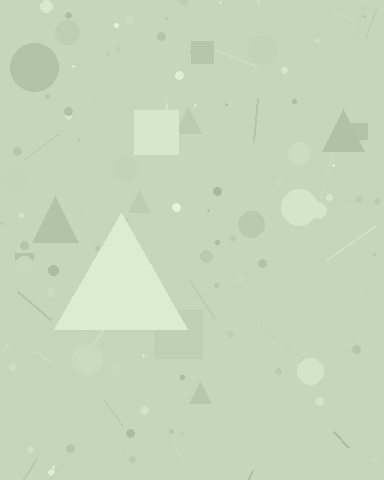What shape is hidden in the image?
A triangle is hidden in the image.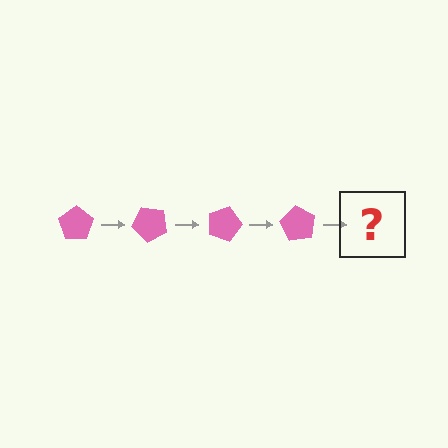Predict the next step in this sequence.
The next step is a pink pentagon rotated 180 degrees.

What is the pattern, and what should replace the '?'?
The pattern is that the pentagon rotates 45 degrees each step. The '?' should be a pink pentagon rotated 180 degrees.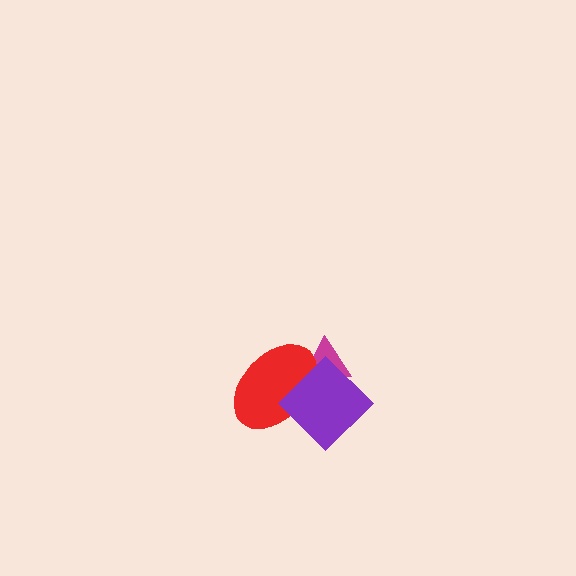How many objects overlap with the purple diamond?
2 objects overlap with the purple diamond.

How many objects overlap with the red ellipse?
2 objects overlap with the red ellipse.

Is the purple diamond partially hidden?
No, no other shape covers it.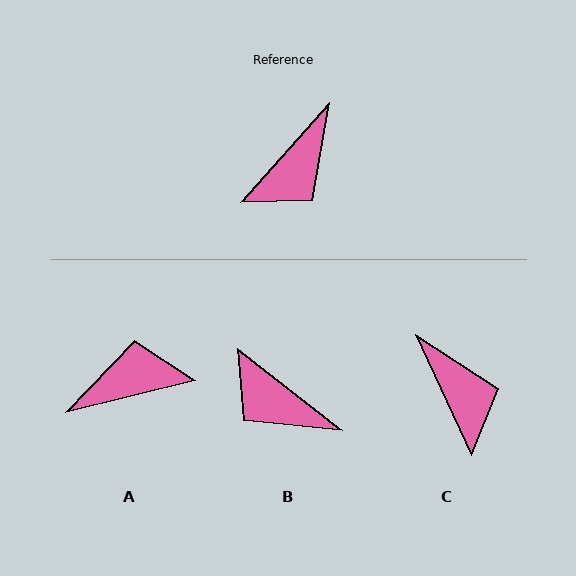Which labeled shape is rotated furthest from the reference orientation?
A, about 146 degrees away.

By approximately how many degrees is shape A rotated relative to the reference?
Approximately 146 degrees counter-clockwise.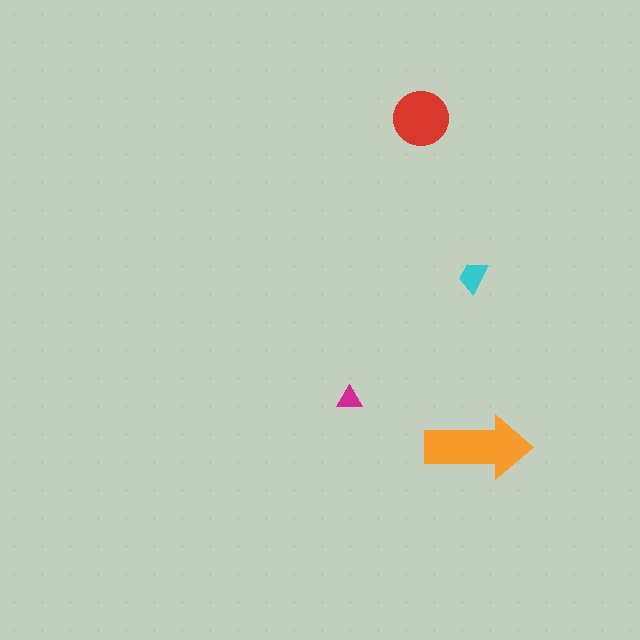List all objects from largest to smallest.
The orange arrow, the red circle, the cyan trapezoid, the magenta triangle.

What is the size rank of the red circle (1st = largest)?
2nd.